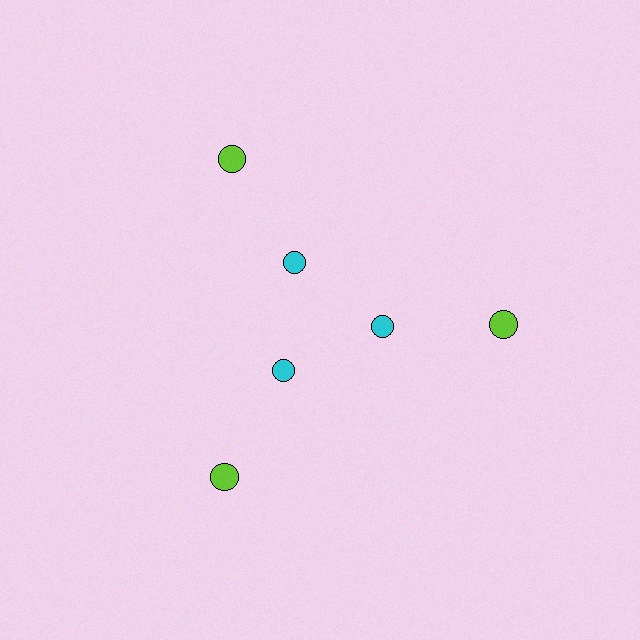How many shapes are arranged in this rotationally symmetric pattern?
There are 6 shapes, arranged in 3 groups of 2.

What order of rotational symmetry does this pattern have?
This pattern has 3-fold rotational symmetry.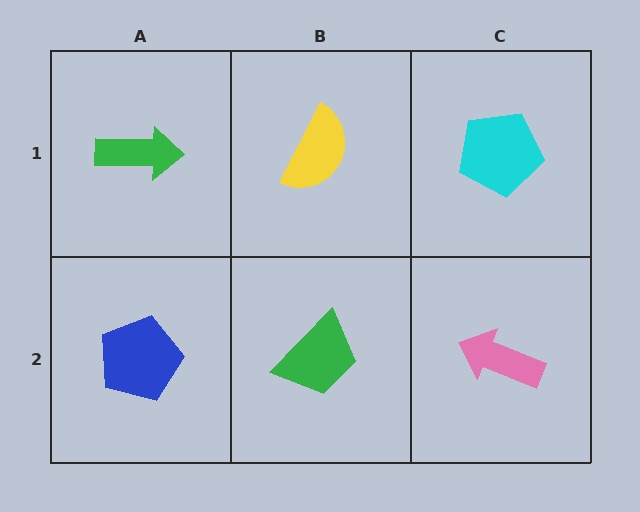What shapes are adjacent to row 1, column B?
A green trapezoid (row 2, column B), a green arrow (row 1, column A), a cyan pentagon (row 1, column C).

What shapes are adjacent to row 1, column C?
A pink arrow (row 2, column C), a yellow semicircle (row 1, column B).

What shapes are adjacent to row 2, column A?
A green arrow (row 1, column A), a green trapezoid (row 2, column B).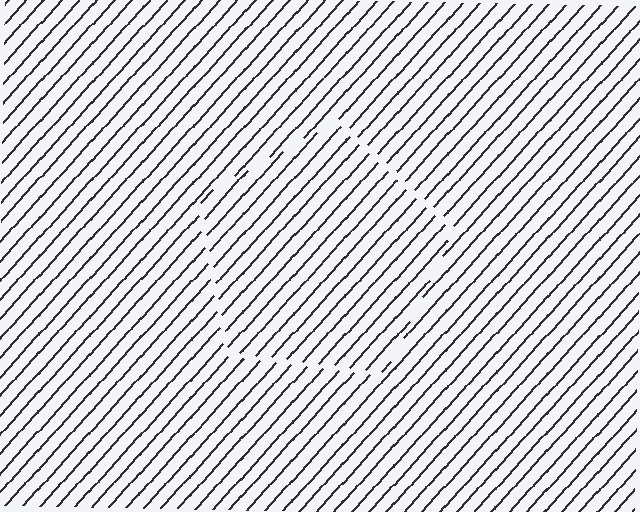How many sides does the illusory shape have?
5 sides — the line-ends trace a pentagon.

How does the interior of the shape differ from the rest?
The interior of the shape contains the same grating, shifted by half a period — the contour is defined by the phase discontinuity where line-ends from the inner and outer gratings abut.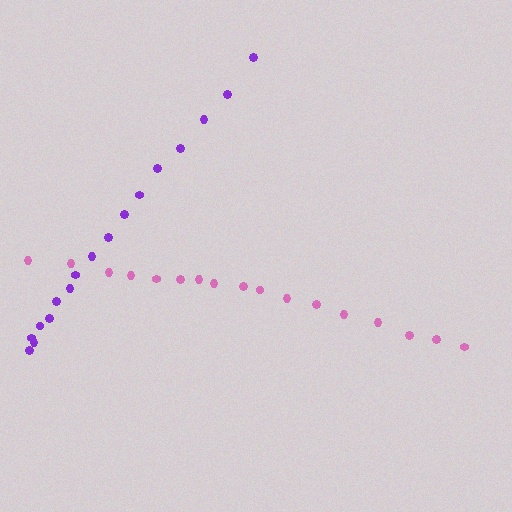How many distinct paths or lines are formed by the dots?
There are 2 distinct paths.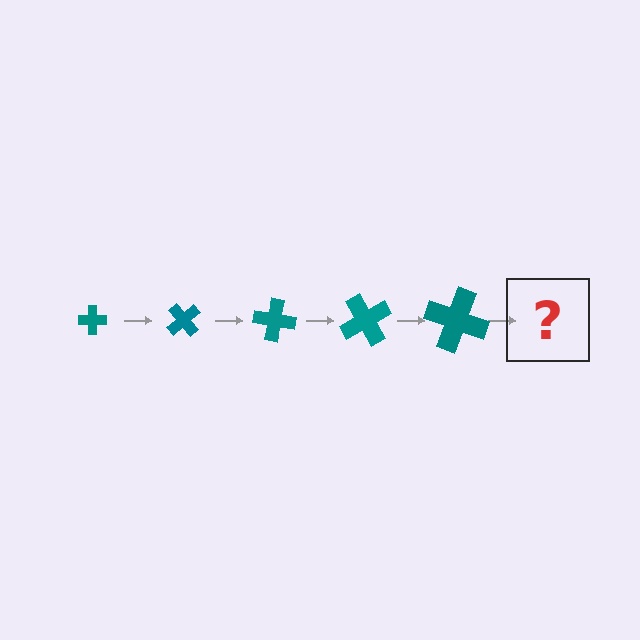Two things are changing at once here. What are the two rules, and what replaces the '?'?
The two rules are that the cross grows larger each step and it rotates 50 degrees each step. The '?' should be a cross, larger than the previous one and rotated 250 degrees from the start.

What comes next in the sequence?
The next element should be a cross, larger than the previous one and rotated 250 degrees from the start.